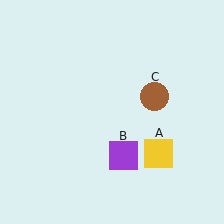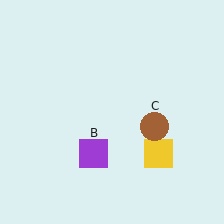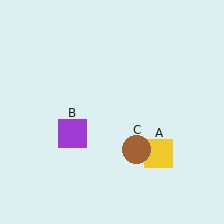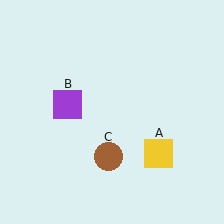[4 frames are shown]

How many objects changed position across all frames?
2 objects changed position: purple square (object B), brown circle (object C).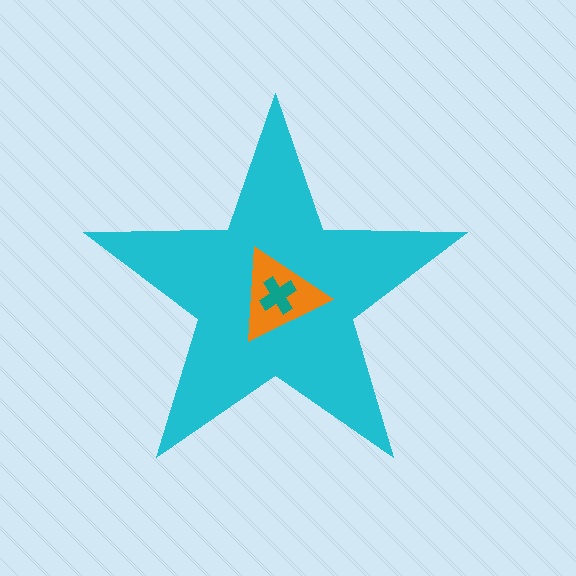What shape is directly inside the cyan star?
The orange triangle.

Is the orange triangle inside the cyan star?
Yes.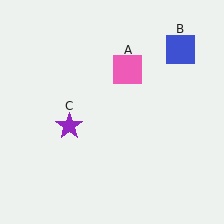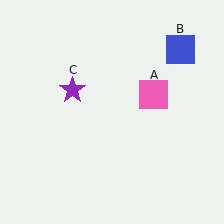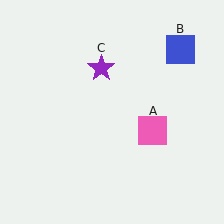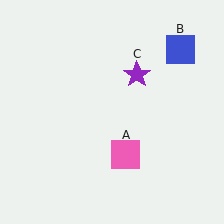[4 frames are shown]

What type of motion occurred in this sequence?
The pink square (object A), purple star (object C) rotated clockwise around the center of the scene.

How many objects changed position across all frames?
2 objects changed position: pink square (object A), purple star (object C).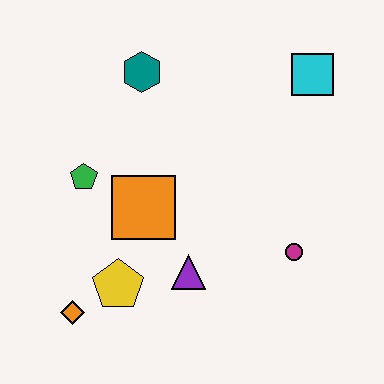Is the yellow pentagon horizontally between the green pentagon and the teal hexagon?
Yes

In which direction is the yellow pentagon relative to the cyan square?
The yellow pentagon is below the cyan square.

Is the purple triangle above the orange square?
No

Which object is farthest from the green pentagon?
The cyan square is farthest from the green pentagon.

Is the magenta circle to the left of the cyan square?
Yes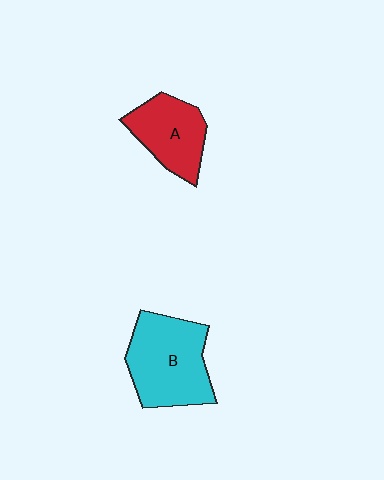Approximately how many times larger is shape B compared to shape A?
Approximately 1.4 times.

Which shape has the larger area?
Shape B (cyan).